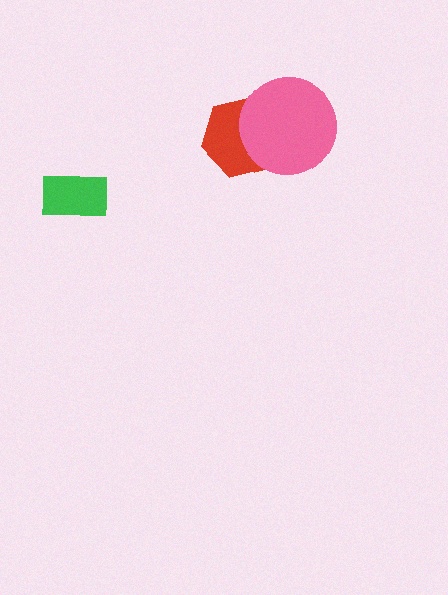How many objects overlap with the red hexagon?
1 object overlaps with the red hexagon.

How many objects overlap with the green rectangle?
0 objects overlap with the green rectangle.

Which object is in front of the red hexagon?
The pink circle is in front of the red hexagon.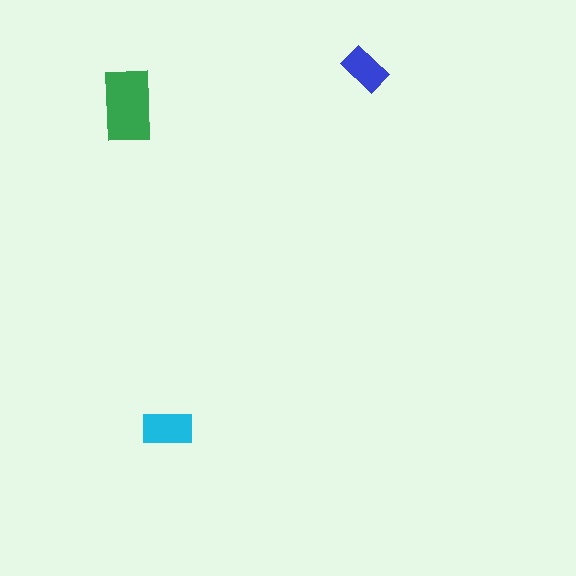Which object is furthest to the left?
The green rectangle is leftmost.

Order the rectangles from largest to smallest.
the green one, the cyan one, the blue one.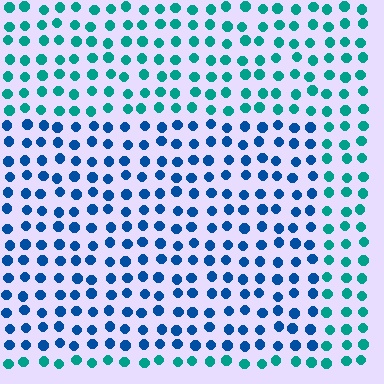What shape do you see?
I see a rectangle.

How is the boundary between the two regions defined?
The boundary is defined purely by a slight shift in hue (about 39 degrees). Spacing, size, and orientation are identical on both sides.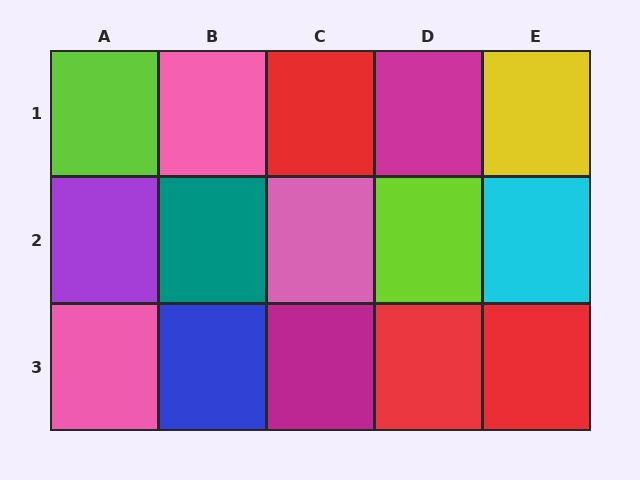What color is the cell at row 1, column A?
Lime.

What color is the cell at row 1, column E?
Yellow.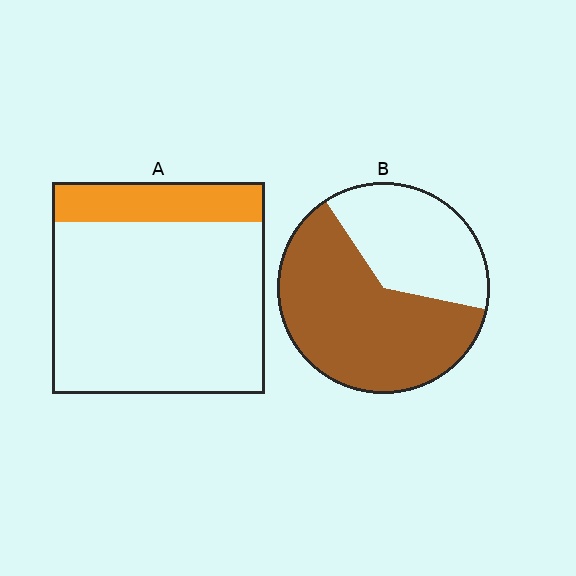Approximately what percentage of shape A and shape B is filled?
A is approximately 20% and B is approximately 60%.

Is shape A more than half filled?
No.